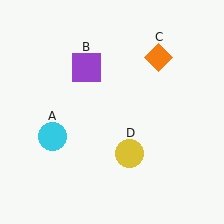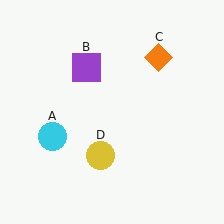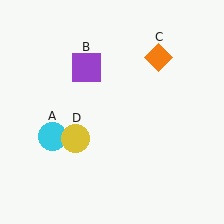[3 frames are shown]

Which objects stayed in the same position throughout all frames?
Cyan circle (object A) and purple square (object B) and orange diamond (object C) remained stationary.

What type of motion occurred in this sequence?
The yellow circle (object D) rotated clockwise around the center of the scene.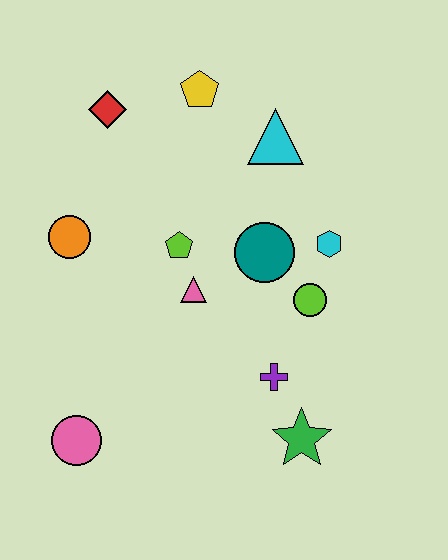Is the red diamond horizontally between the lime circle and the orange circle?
Yes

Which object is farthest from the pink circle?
The yellow pentagon is farthest from the pink circle.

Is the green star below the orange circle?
Yes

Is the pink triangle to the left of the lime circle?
Yes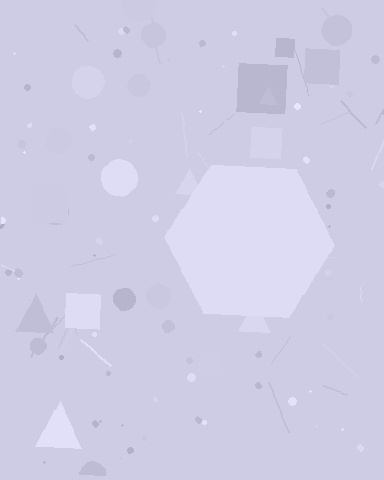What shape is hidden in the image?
A hexagon is hidden in the image.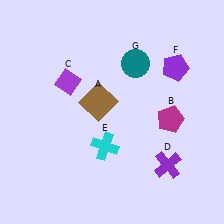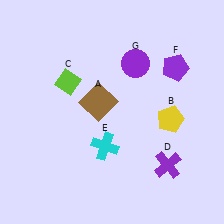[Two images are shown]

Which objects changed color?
B changed from magenta to yellow. C changed from purple to lime. G changed from teal to purple.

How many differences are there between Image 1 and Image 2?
There are 3 differences between the two images.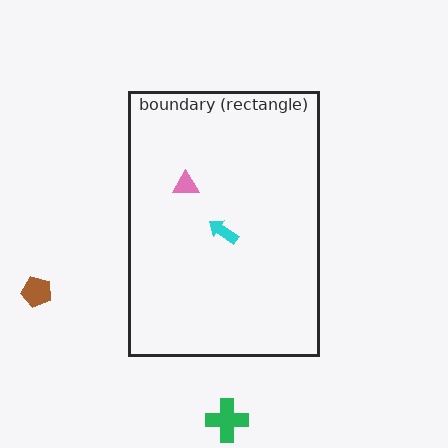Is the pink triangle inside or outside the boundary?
Inside.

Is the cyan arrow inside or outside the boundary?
Inside.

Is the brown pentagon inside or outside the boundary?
Outside.